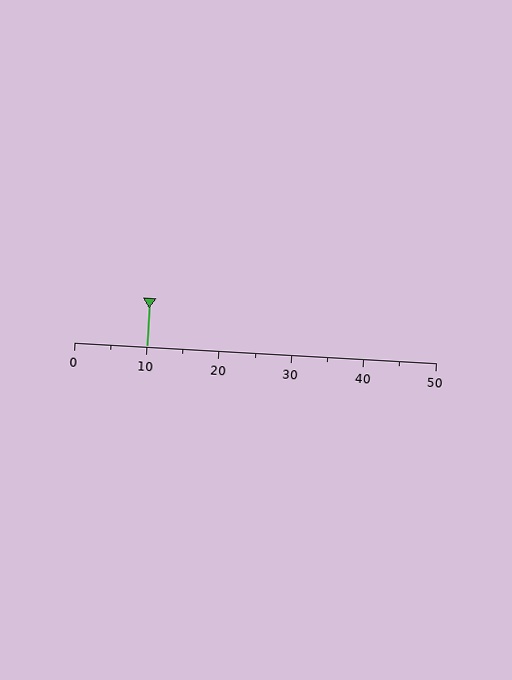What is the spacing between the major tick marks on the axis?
The major ticks are spaced 10 apart.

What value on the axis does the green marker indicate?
The marker indicates approximately 10.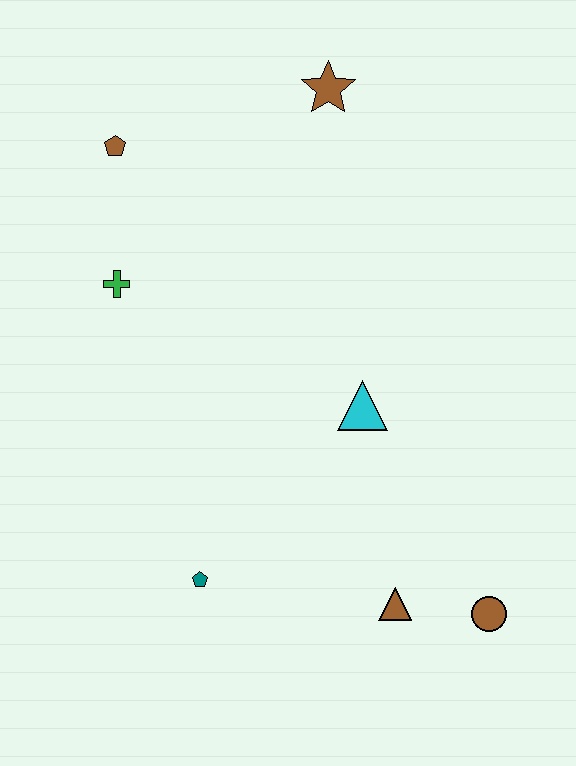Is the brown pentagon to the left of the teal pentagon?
Yes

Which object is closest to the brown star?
The brown pentagon is closest to the brown star.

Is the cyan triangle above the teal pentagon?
Yes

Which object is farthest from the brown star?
The brown circle is farthest from the brown star.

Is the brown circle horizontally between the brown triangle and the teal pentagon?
No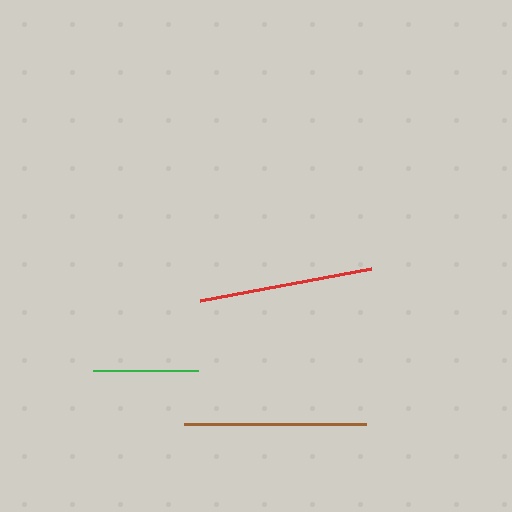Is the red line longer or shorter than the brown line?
The brown line is longer than the red line.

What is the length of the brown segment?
The brown segment is approximately 182 pixels long.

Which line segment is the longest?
The brown line is the longest at approximately 182 pixels.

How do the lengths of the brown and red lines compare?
The brown and red lines are approximately the same length.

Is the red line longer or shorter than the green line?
The red line is longer than the green line.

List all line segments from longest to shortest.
From longest to shortest: brown, red, green.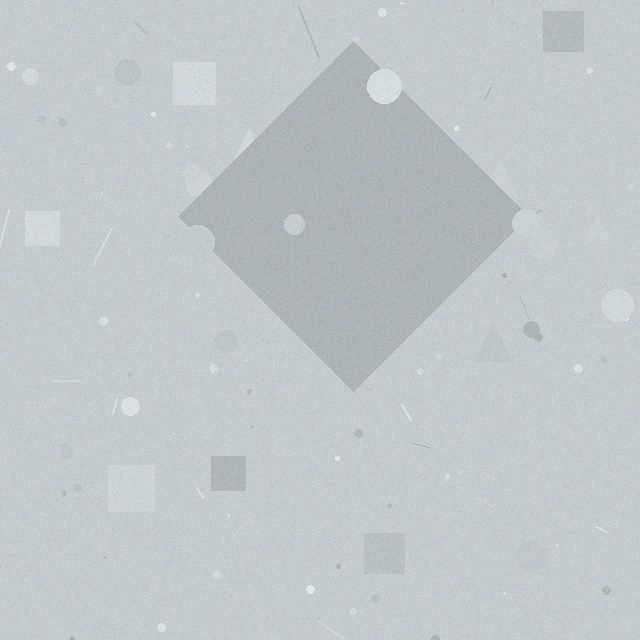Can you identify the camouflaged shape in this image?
The camouflaged shape is a diamond.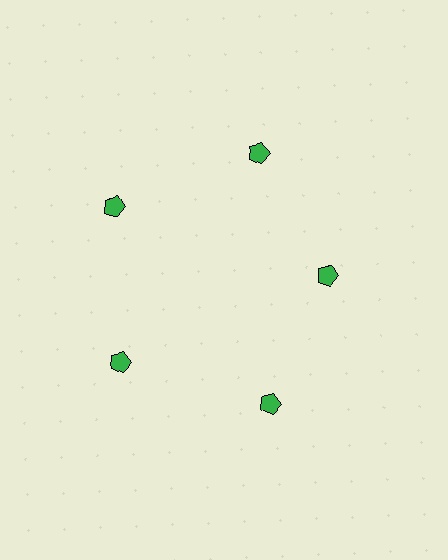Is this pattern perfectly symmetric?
No. The 5 green pentagons are arranged in a ring, but one element near the 3 o'clock position is pulled inward toward the center, breaking the 5-fold rotational symmetry.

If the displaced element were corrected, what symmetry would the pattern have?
It would have 5-fold rotational symmetry — the pattern would map onto itself every 72 degrees.